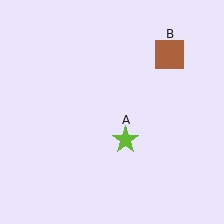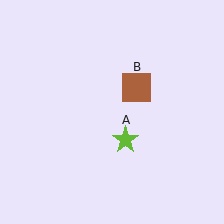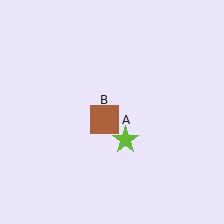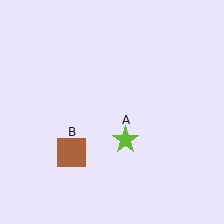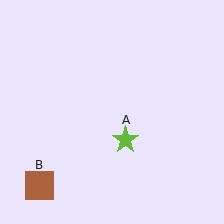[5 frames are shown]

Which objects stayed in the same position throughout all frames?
Lime star (object A) remained stationary.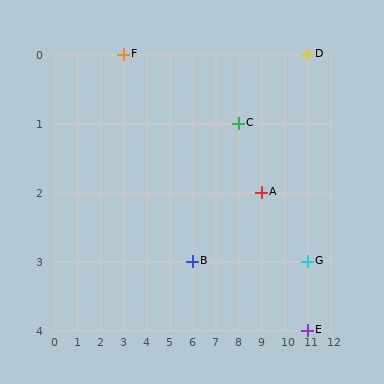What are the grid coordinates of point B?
Point B is at grid coordinates (6, 3).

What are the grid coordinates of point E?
Point E is at grid coordinates (11, 4).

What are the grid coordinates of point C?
Point C is at grid coordinates (8, 1).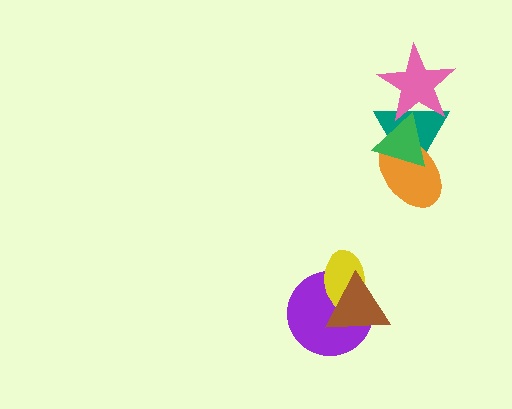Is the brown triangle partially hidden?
No, no other shape covers it.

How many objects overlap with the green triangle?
3 objects overlap with the green triangle.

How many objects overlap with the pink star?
2 objects overlap with the pink star.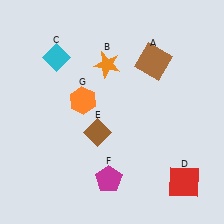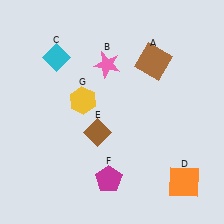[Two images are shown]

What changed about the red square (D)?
In Image 1, D is red. In Image 2, it changed to orange.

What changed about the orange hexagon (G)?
In Image 1, G is orange. In Image 2, it changed to yellow.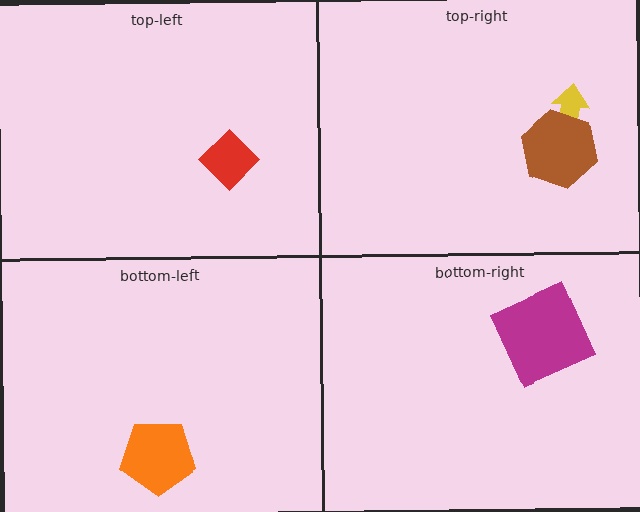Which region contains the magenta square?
The bottom-right region.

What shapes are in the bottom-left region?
The orange pentagon.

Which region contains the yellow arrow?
The top-right region.